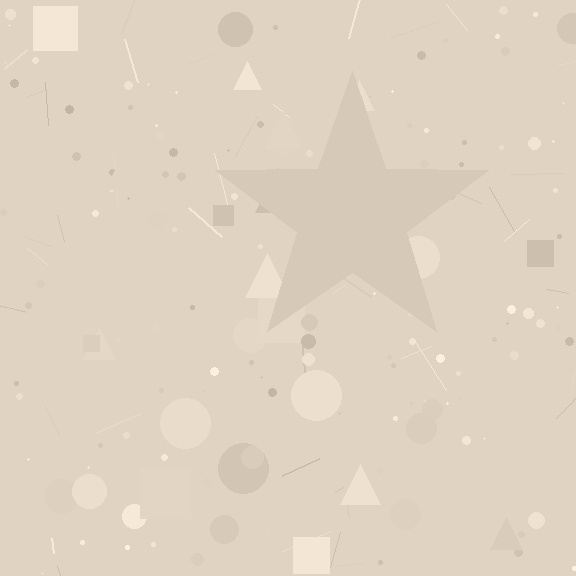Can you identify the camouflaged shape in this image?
The camouflaged shape is a star.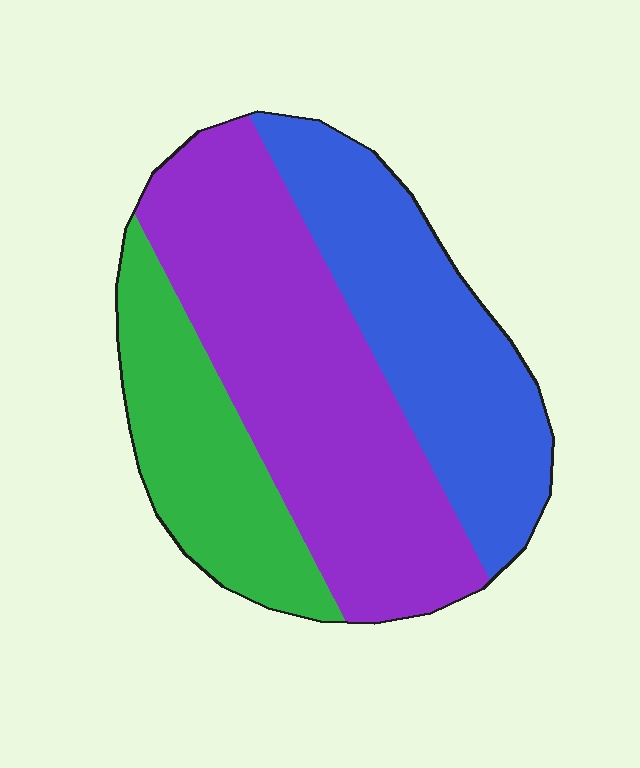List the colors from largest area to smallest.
From largest to smallest: purple, blue, green.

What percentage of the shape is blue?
Blue takes up between a quarter and a half of the shape.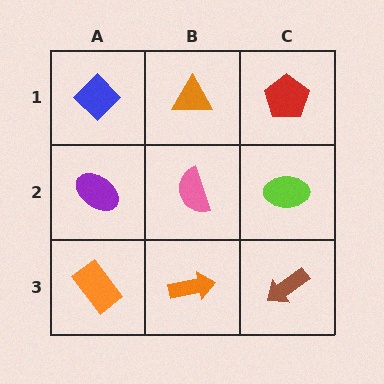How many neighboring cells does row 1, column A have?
2.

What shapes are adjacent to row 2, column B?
An orange triangle (row 1, column B), an orange arrow (row 3, column B), a purple ellipse (row 2, column A), a lime ellipse (row 2, column C).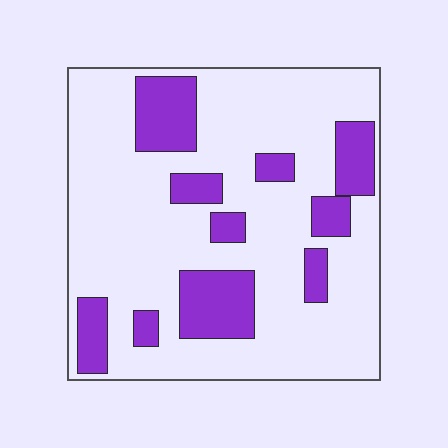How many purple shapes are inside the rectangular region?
10.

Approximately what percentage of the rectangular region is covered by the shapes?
Approximately 25%.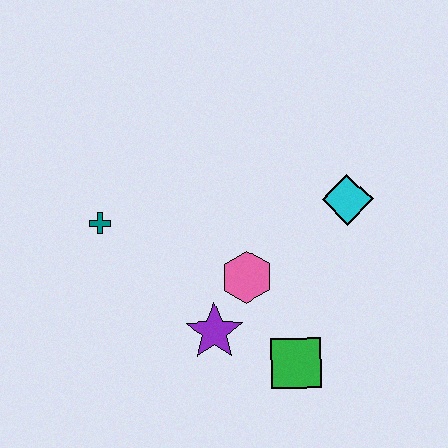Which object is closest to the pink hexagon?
The purple star is closest to the pink hexagon.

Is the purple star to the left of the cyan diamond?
Yes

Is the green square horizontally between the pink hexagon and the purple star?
No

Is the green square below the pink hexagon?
Yes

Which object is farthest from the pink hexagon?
The teal cross is farthest from the pink hexagon.